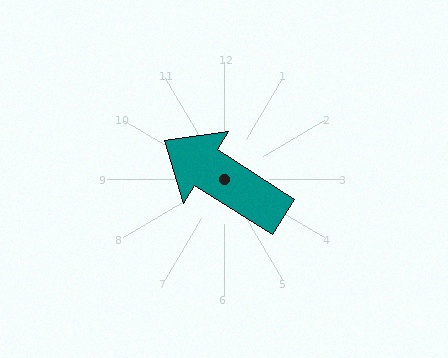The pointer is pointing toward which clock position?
Roughly 10 o'clock.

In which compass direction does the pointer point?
Northwest.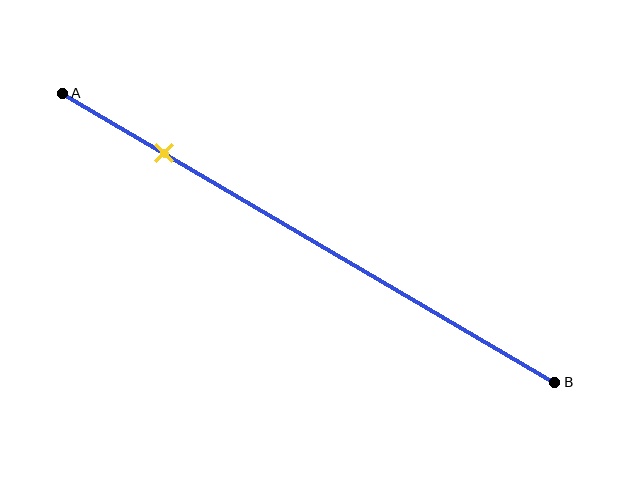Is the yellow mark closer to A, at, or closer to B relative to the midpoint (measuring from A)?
The yellow mark is closer to point A than the midpoint of segment AB.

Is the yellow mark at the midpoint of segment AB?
No, the mark is at about 20% from A, not at the 50% midpoint.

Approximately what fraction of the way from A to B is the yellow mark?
The yellow mark is approximately 20% of the way from A to B.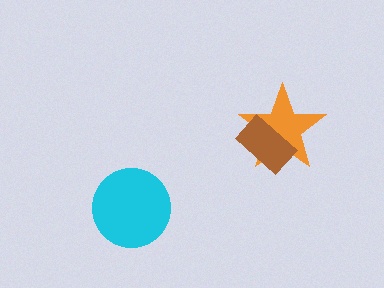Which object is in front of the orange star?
The brown rectangle is in front of the orange star.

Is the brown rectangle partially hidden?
No, no other shape covers it.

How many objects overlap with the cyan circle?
0 objects overlap with the cyan circle.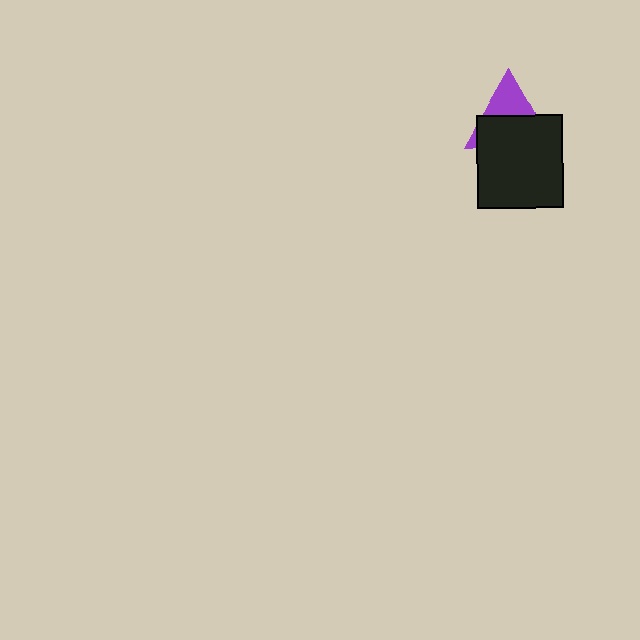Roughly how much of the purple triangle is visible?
A small part of it is visible (roughly 38%).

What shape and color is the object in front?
The object in front is a black rectangle.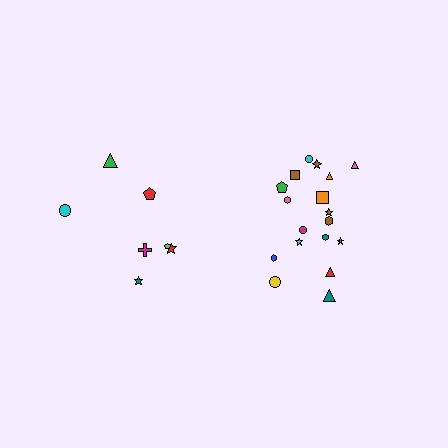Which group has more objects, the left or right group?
The right group.